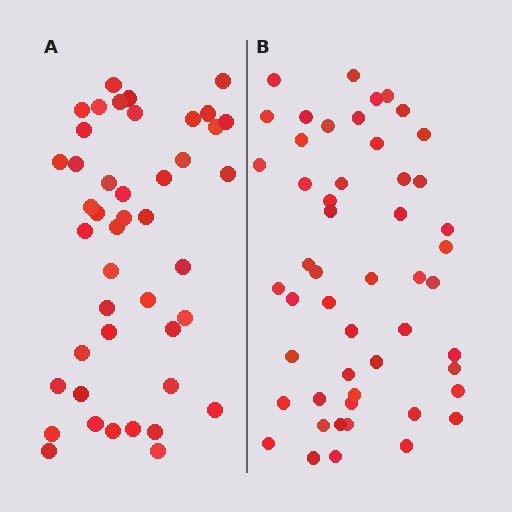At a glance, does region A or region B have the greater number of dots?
Region B (the right region) has more dots.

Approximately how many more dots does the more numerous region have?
Region B has roughly 8 or so more dots than region A.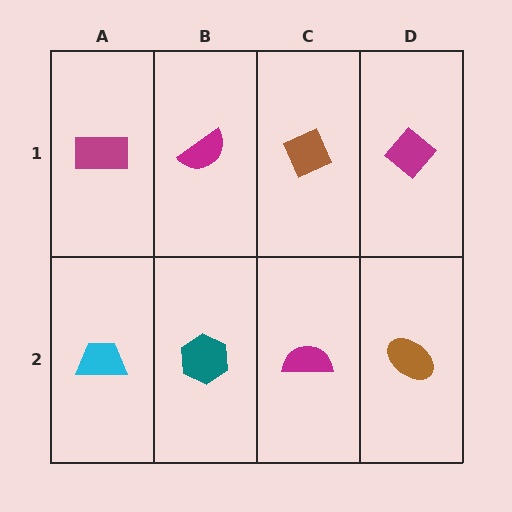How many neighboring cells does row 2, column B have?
3.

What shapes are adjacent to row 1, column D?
A brown ellipse (row 2, column D), a brown diamond (row 1, column C).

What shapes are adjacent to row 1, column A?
A cyan trapezoid (row 2, column A), a magenta semicircle (row 1, column B).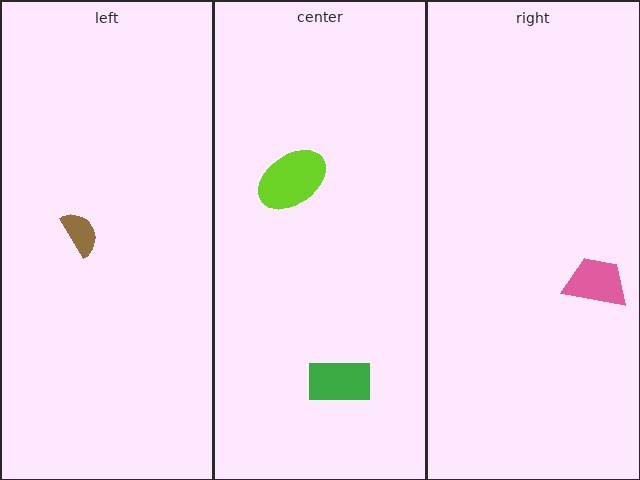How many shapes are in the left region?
1.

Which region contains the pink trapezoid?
The right region.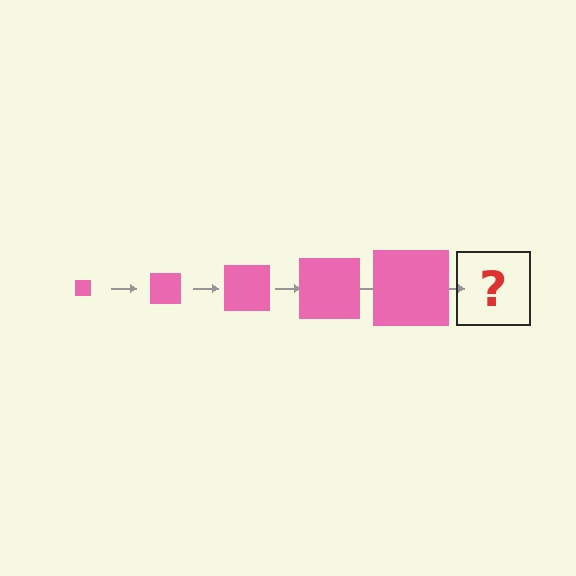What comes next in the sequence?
The next element should be a pink square, larger than the previous one.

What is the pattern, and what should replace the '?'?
The pattern is that the square gets progressively larger each step. The '?' should be a pink square, larger than the previous one.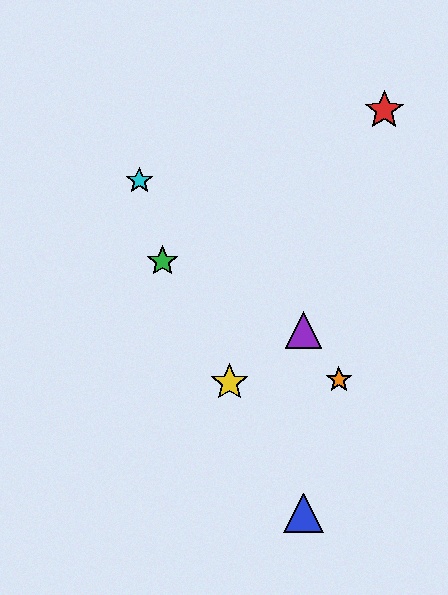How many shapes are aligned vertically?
2 shapes (the blue triangle, the purple triangle) are aligned vertically.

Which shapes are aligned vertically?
The blue triangle, the purple triangle are aligned vertically.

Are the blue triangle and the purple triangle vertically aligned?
Yes, both are at x≈304.